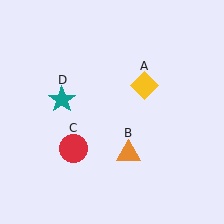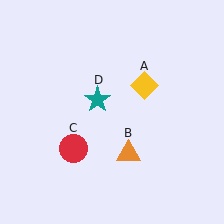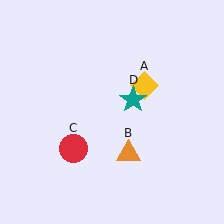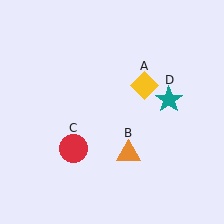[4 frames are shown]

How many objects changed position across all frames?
1 object changed position: teal star (object D).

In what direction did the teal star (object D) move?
The teal star (object D) moved right.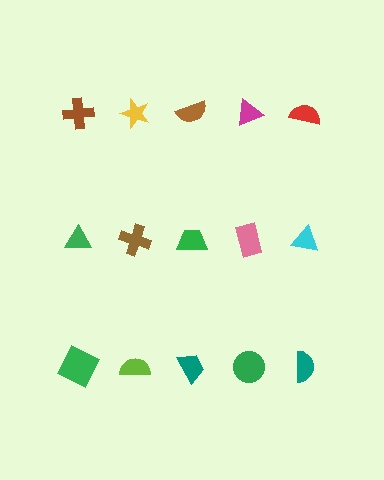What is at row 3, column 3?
A teal trapezoid.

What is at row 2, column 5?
A cyan triangle.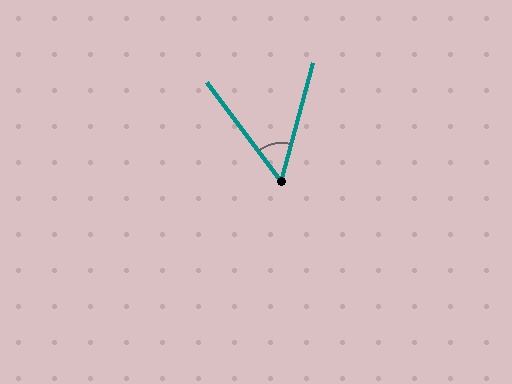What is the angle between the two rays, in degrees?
Approximately 52 degrees.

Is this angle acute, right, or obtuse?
It is acute.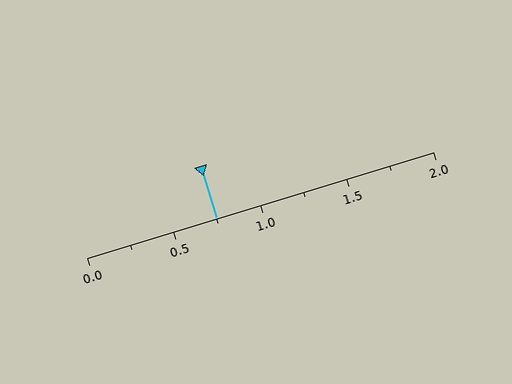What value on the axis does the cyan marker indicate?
The marker indicates approximately 0.75.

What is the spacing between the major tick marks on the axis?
The major ticks are spaced 0.5 apart.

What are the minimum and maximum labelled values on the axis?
The axis runs from 0.0 to 2.0.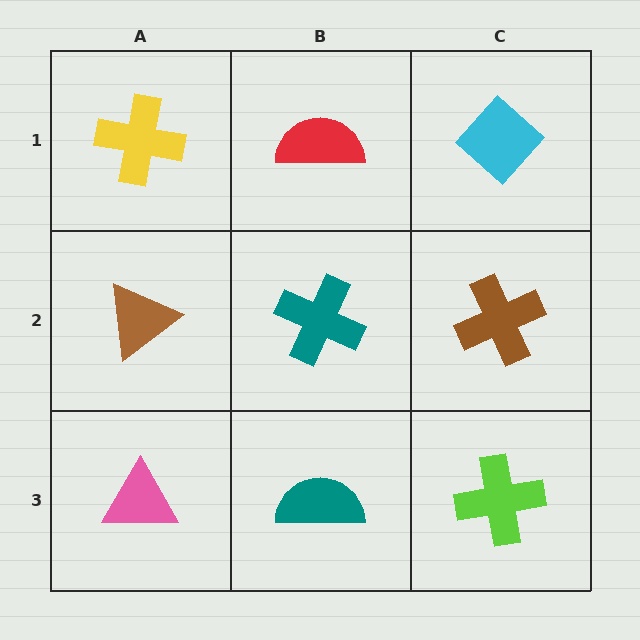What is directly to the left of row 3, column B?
A pink triangle.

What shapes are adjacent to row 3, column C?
A brown cross (row 2, column C), a teal semicircle (row 3, column B).